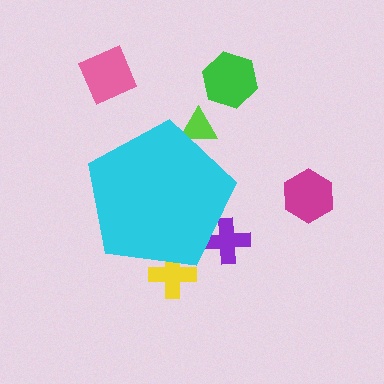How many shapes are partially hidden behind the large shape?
3 shapes are partially hidden.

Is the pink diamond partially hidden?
No, the pink diamond is fully visible.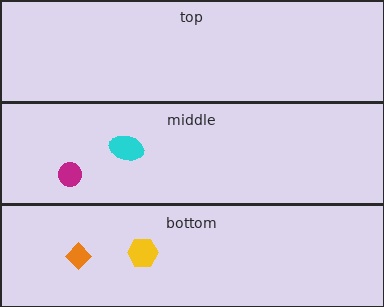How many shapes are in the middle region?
2.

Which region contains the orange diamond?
The bottom region.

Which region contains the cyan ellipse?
The middle region.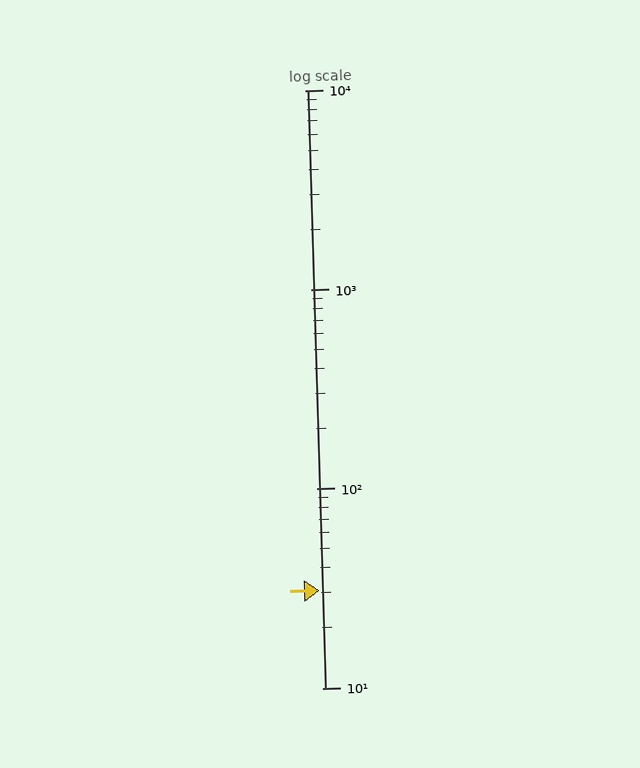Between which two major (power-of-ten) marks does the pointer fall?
The pointer is between 10 and 100.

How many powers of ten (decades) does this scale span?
The scale spans 3 decades, from 10 to 10000.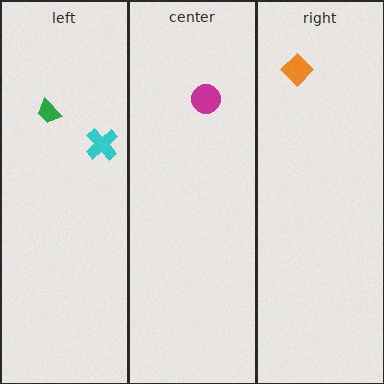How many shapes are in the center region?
1.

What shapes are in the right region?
The orange diamond.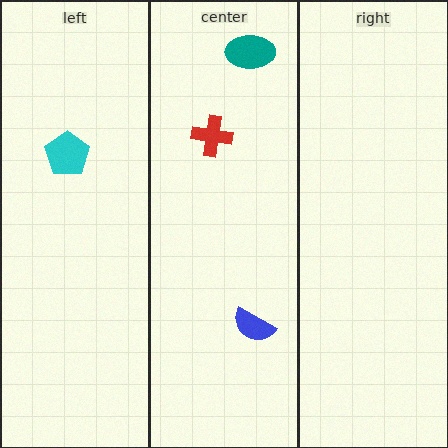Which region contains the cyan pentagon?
The left region.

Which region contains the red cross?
The center region.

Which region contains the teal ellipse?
The center region.